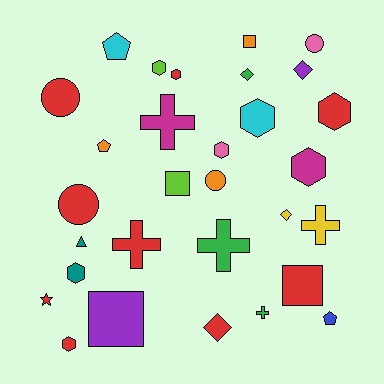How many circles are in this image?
There are 4 circles.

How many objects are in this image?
There are 30 objects.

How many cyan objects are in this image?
There are 2 cyan objects.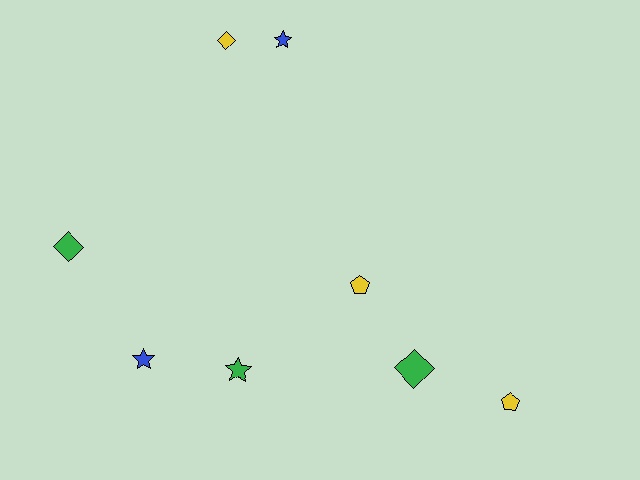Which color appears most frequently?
Yellow, with 3 objects.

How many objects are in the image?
There are 8 objects.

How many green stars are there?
There is 1 green star.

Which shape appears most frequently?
Star, with 3 objects.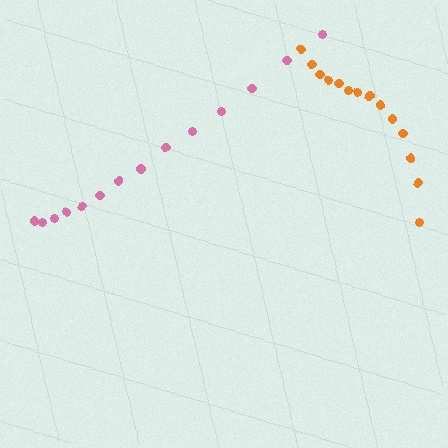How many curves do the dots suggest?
There are 2 distinct paths.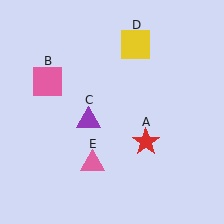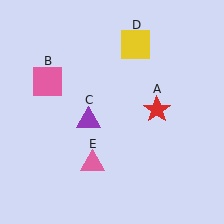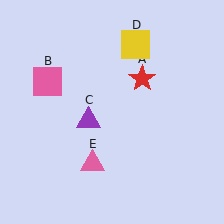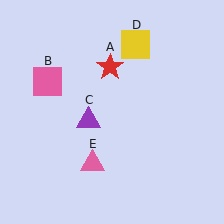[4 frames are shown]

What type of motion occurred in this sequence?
The red star (object A) rotated counterclockwise around the center of the scene.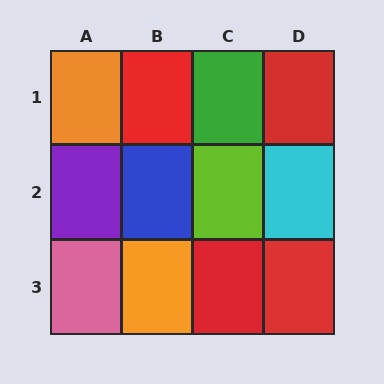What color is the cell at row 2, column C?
Lime.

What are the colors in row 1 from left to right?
Orange, red, green, red.